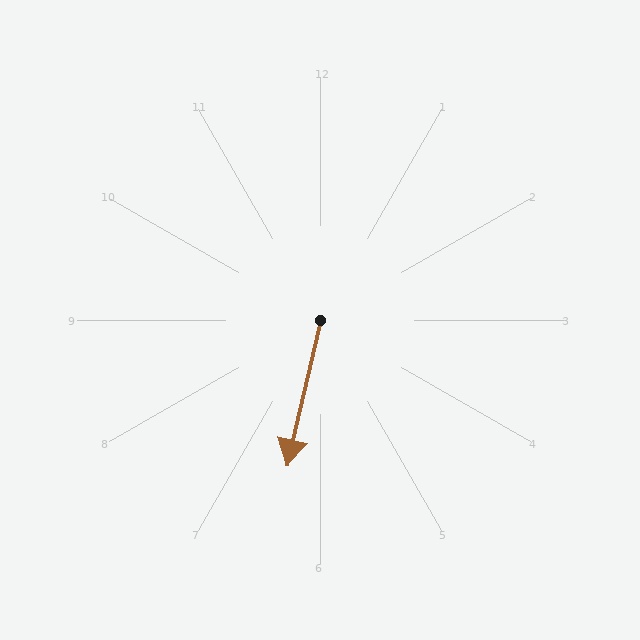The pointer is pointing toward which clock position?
Roughly 6 o'clock.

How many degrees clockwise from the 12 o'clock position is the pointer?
Approximately 193 degrees.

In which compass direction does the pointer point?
South.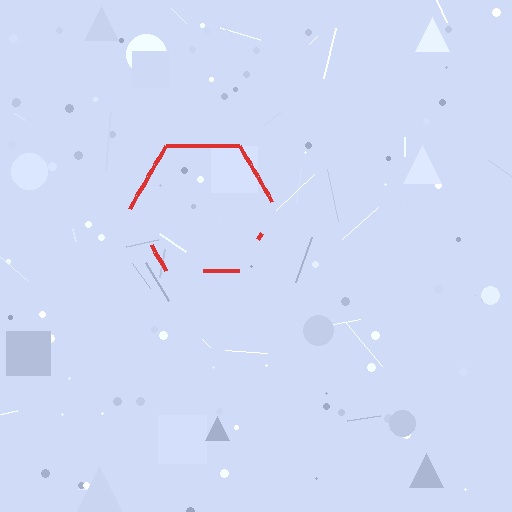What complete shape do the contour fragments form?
The contour fragments form a hexagon.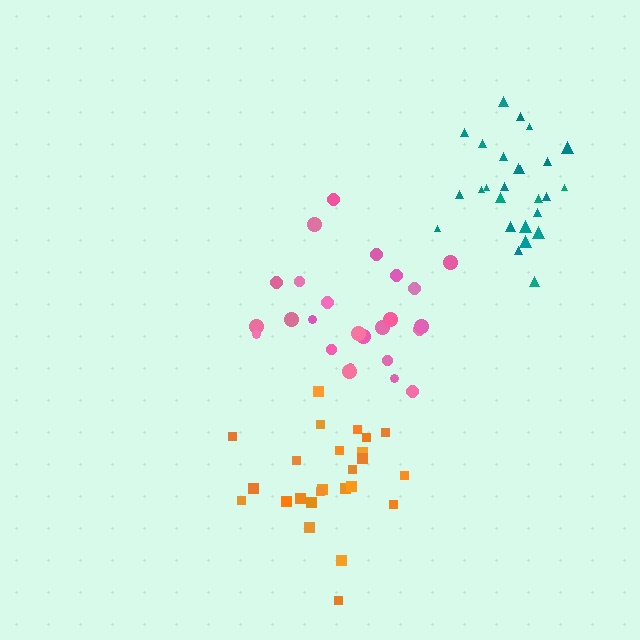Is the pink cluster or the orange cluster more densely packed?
Pink.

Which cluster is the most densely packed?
Teal.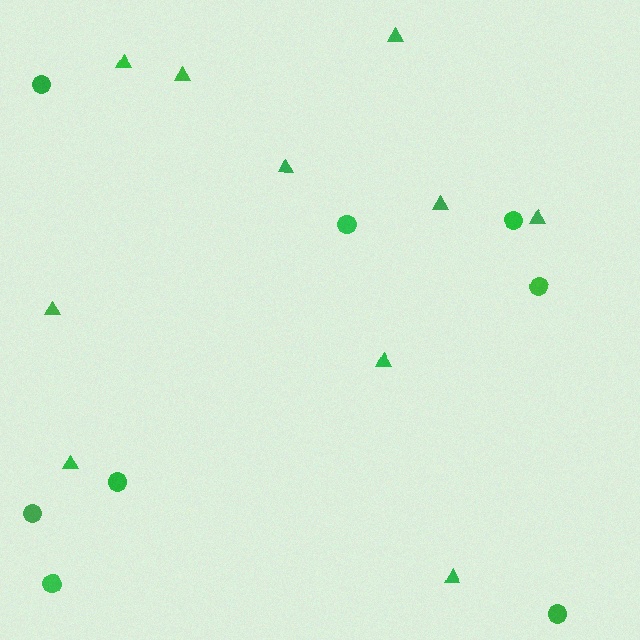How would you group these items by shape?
There are 2 groups: one group of triangles (10) and one group of circles (8).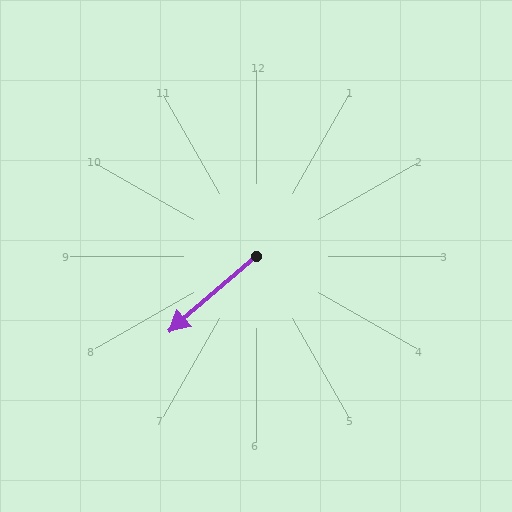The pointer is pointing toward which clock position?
Roughly 8 o'clock.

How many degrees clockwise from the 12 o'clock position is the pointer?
Approximately 229 degrees.